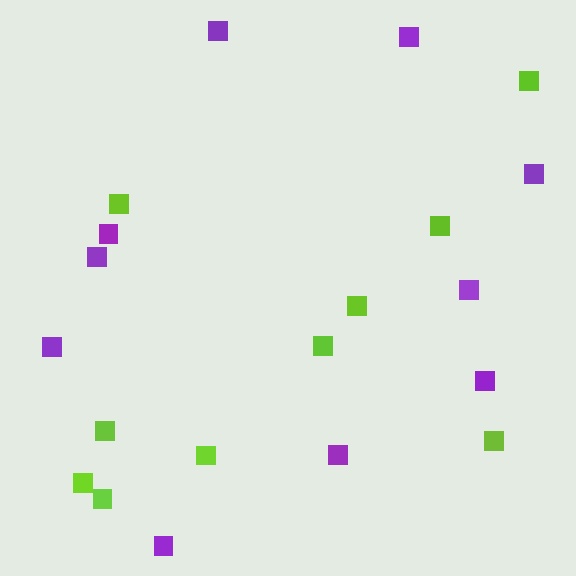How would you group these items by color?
There are 2 groups: one group of lime squares (10) and one group of purple squares (10).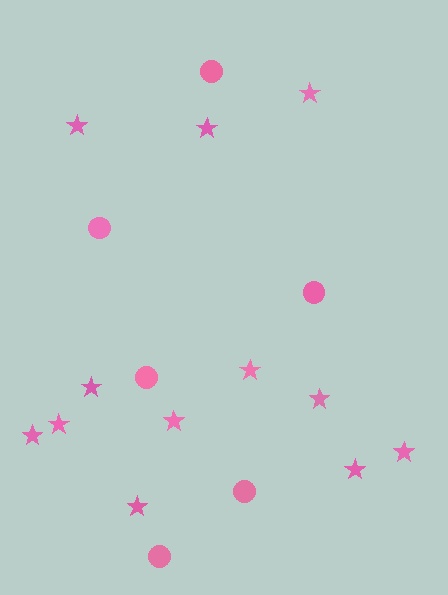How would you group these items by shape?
There are 2 groups: one group of circles (6) and one group of stars (12).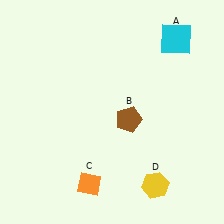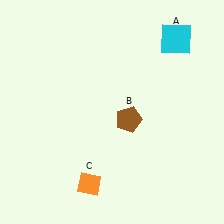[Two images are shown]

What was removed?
The yellow hexagon (D) was removed in Image 2.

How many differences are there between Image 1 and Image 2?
There is 1 difference between the two images.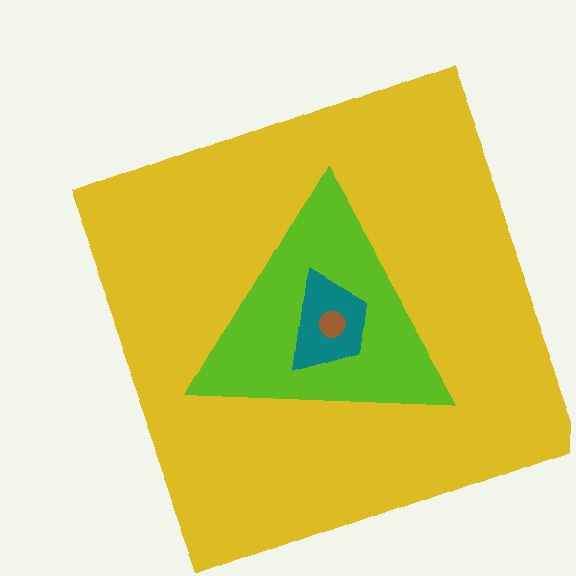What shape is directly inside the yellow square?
The lime triangle.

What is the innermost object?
The brown circle.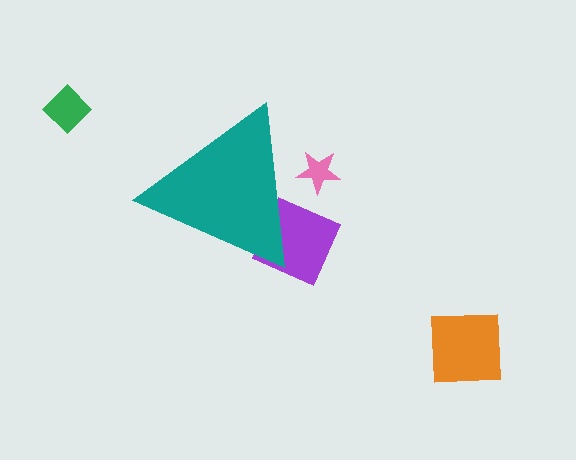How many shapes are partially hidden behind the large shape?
2 shapes are partially hidden.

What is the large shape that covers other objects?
A teal triangle.